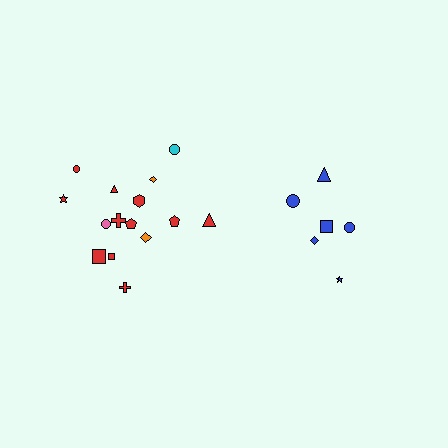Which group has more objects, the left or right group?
The left group.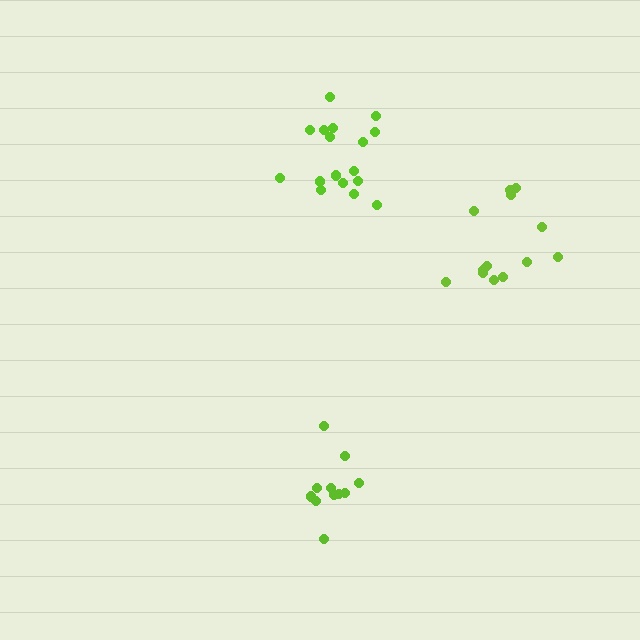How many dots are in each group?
Group 1: 13 dots, Group 2: 11 dots, Group 3: 17 dots (41 total).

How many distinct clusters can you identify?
There are 3 distinct clusters.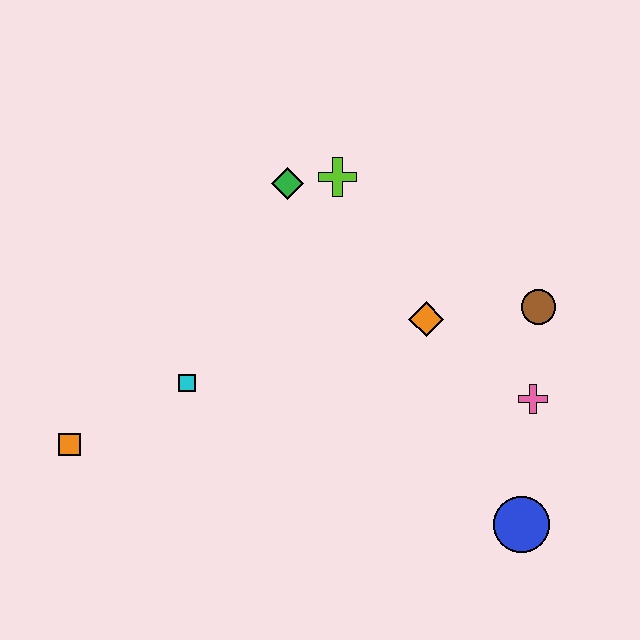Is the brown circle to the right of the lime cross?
Yes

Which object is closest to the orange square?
The cyan square is closest to the orange square.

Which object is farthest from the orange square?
The brown circle is farthest from the orange square.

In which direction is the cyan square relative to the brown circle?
The cyan square is to the left of the brown circle.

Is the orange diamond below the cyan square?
No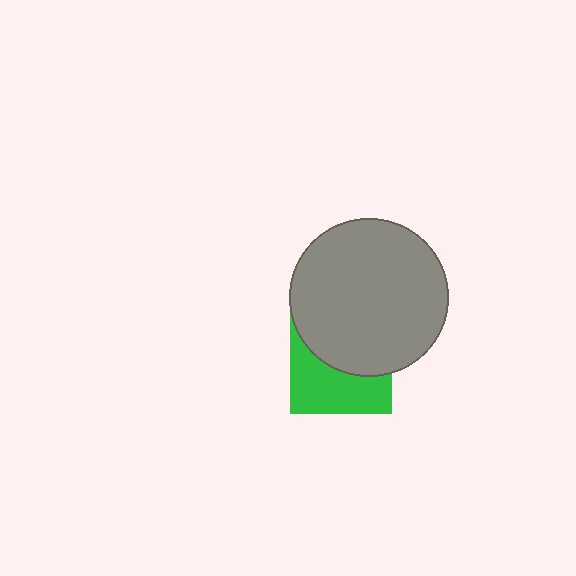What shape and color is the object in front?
The object in front is a gray circle.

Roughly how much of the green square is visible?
About half of it is visible (roughly 50%).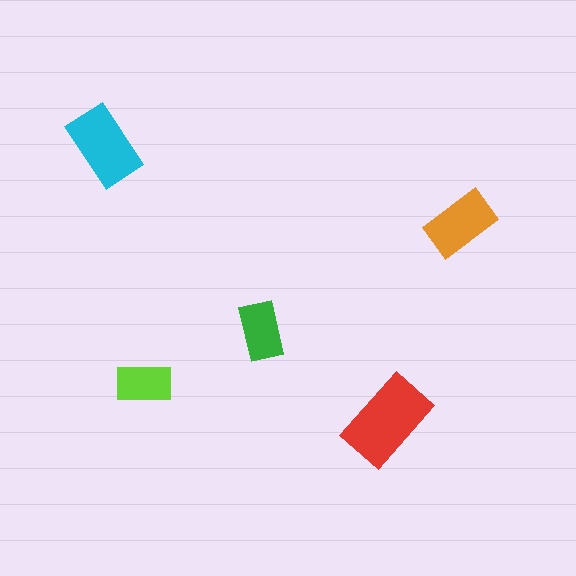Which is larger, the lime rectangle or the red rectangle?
The red one.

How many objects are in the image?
There are 5 objects in the image.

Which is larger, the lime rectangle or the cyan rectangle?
The cyan one.